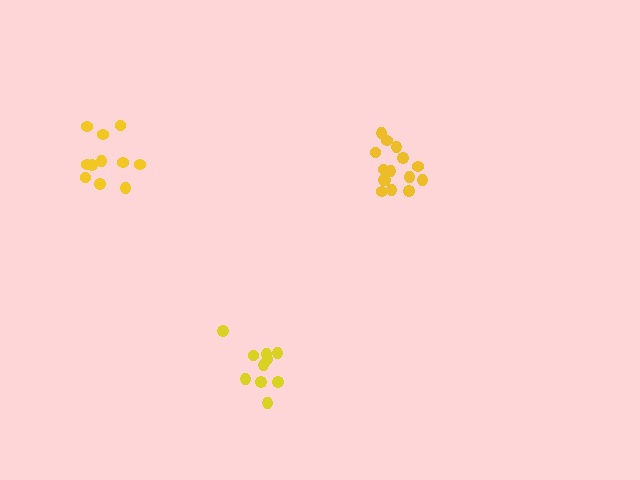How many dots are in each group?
Group 1: 10 dots, Group 2: 15 dots, Group 3: 11 dots (36 total).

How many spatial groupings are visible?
There are 3 spatial groupings.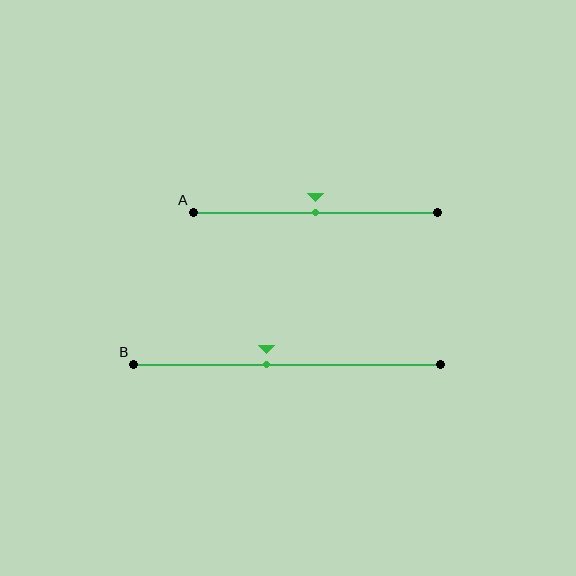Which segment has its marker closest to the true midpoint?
Segment A has its marker closest to the true midpoint.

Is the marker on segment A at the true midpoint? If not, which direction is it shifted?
Yes, the marker on segment A is at the true midpoint.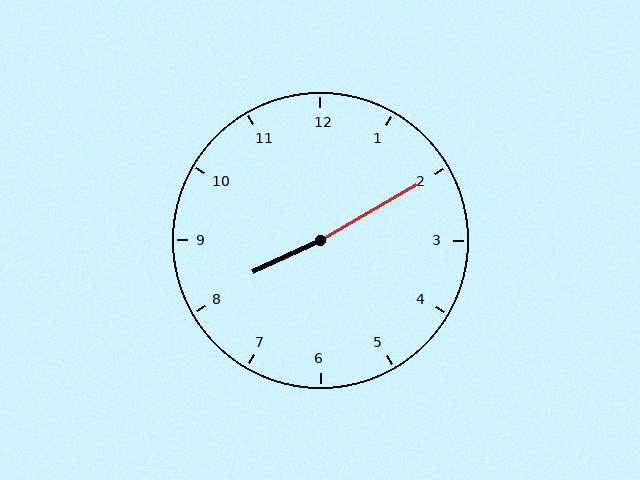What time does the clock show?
8:10.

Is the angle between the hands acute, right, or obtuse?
It is obtuse.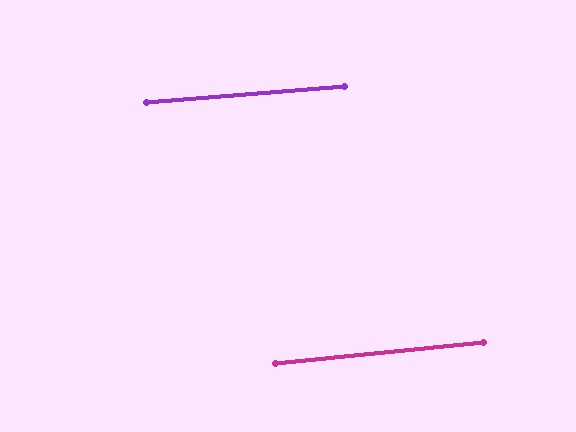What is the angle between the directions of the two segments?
Approximately 1 degree.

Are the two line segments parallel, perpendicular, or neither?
Parallel — their directions differ by only 1.3°.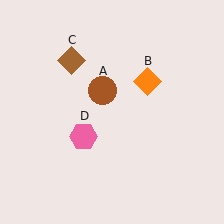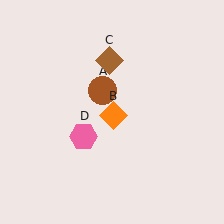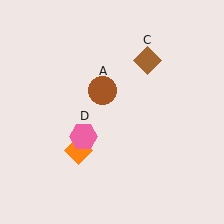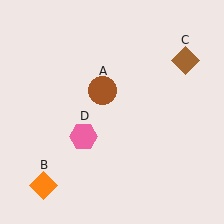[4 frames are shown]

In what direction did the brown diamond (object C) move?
The brown diamond (object C) moved right.